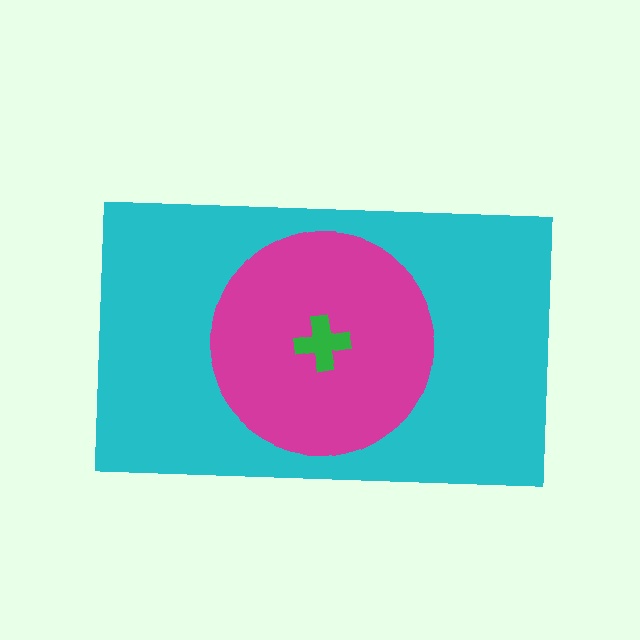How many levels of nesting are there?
3.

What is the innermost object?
The green cross.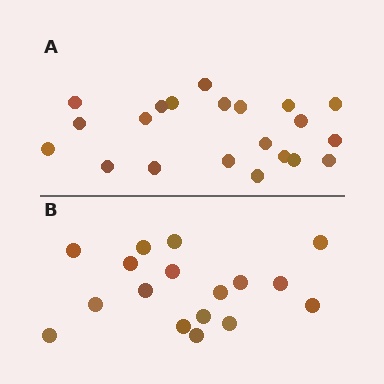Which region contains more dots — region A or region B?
Region A (the top region) has more dots.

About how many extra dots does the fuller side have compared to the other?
Region A has about 4 more dots than region B.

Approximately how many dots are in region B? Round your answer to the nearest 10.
About 20 dots. (The exact count is 17, which rounds to 20.)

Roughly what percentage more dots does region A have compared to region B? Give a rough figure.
About 25% more.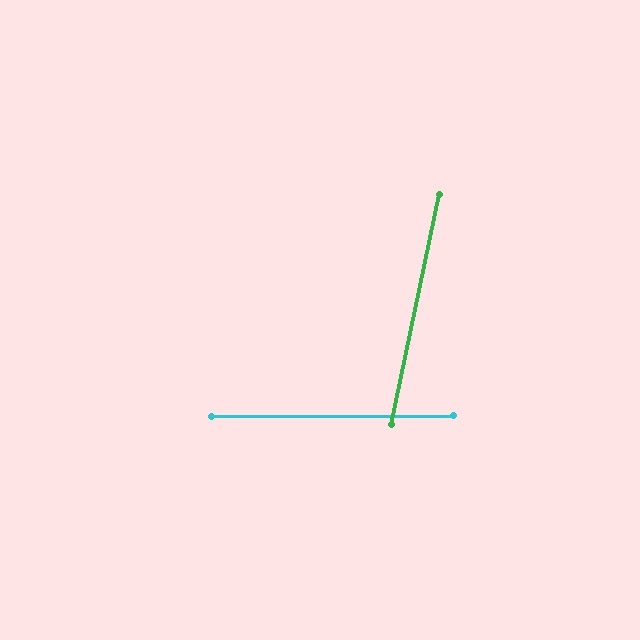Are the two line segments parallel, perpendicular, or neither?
Neither parallel nor perpendicular — they differ by about 78°.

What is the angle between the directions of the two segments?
Approximately 78 degrees.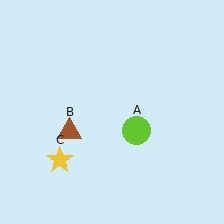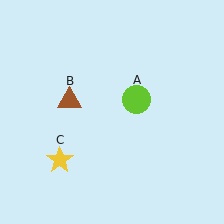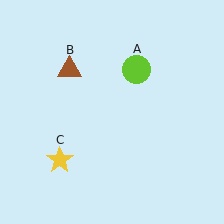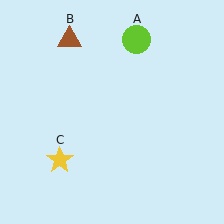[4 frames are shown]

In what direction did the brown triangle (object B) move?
The brown triangle (object B) moved up.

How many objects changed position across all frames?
2 objects changed position: lime circle (object A), brown triangle (object B).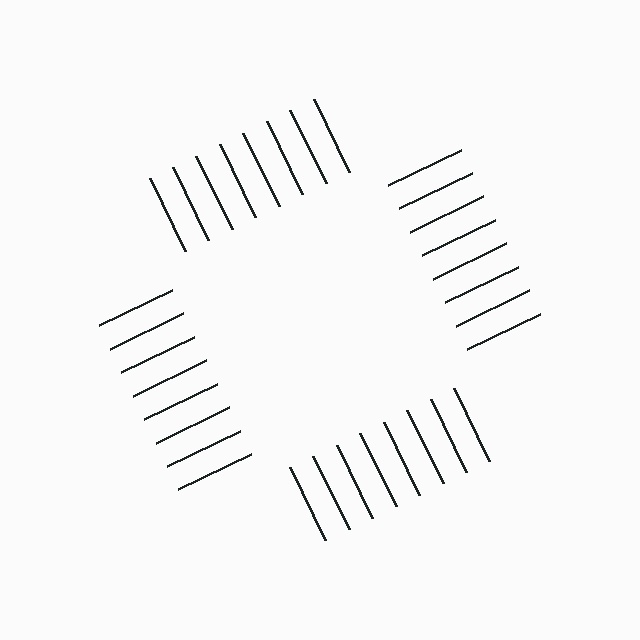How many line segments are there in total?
32 — 8 along each of the 4 edges.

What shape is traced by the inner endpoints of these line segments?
An illusory square — the line segments terminate on its edges but no continuous stroke is drawn.